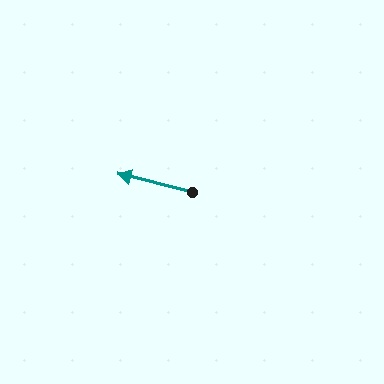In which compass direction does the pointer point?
West.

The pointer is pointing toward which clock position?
Roughly 9 o'clock.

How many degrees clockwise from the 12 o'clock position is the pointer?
Approximately 284 degrees.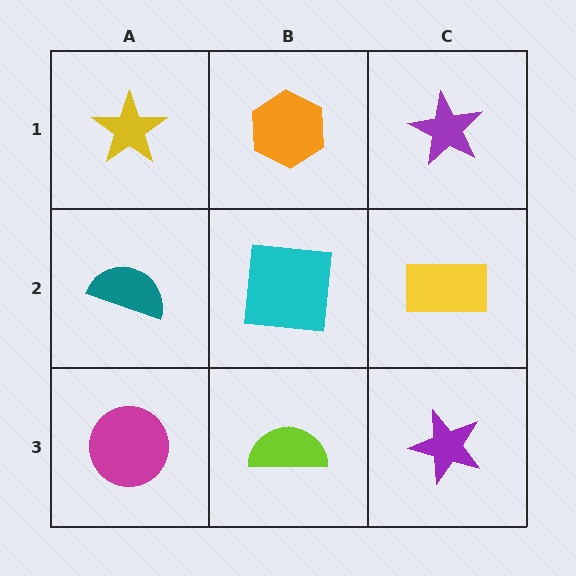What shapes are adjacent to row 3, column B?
A cyan square (row 2, column B), a magenta circle (row 3, column A), a purple star (row 3, column C).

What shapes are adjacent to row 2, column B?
An orange hexagon (row 1, column B), a lime semicircle (row 3, column B), a teal semicircle (row 2, column A), a yellow rectangle (row 2, column C).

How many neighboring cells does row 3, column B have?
3.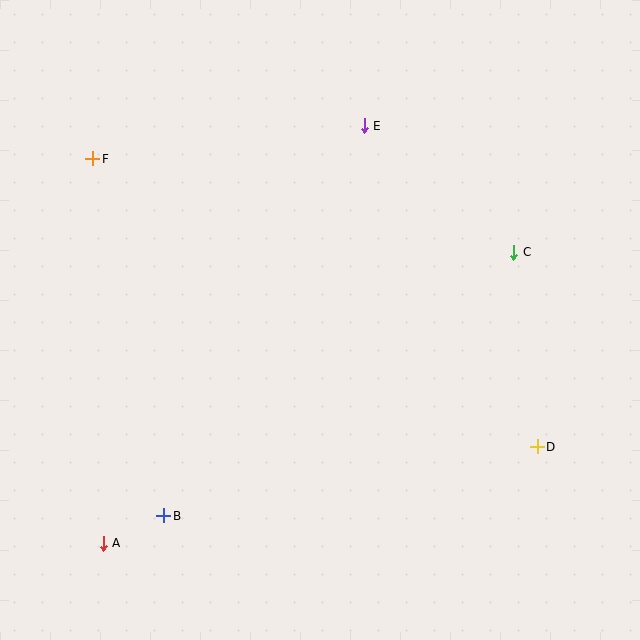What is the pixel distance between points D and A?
The distance between D and A is 445 pixels.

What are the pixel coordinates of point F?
Point F is at (93, 159).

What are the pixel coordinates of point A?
Point A is at (103, 543).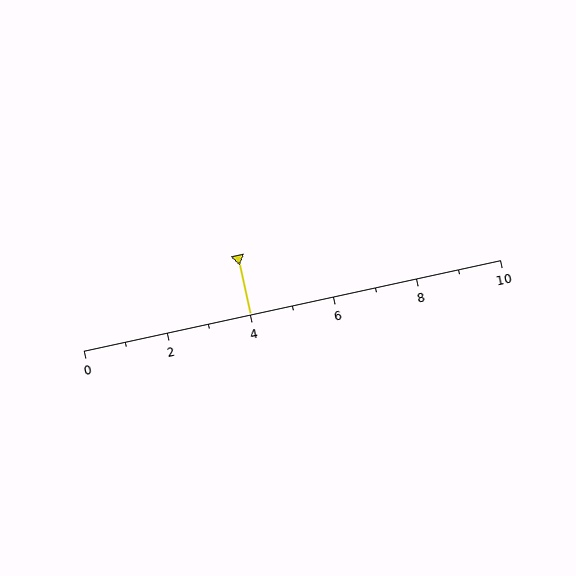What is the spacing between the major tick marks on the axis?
The major ticks are spaced 2 apart.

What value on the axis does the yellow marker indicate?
The marker indicates approximately 4.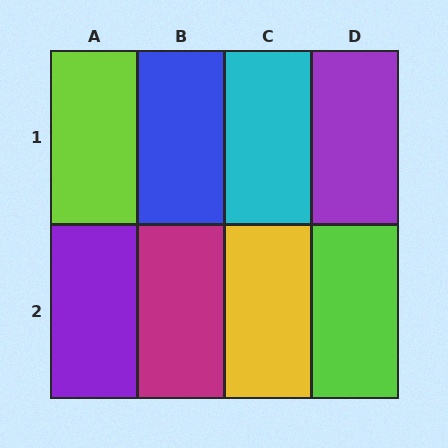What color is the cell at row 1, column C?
Cyan.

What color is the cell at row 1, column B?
Blue.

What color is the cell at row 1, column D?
Purple.